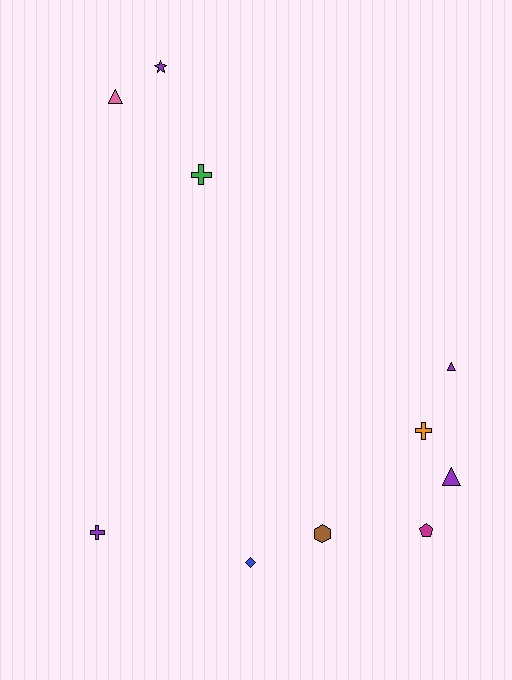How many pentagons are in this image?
There is 1 pentagon.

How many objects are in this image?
There are 10 objects.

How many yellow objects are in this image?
There are no yellow objects.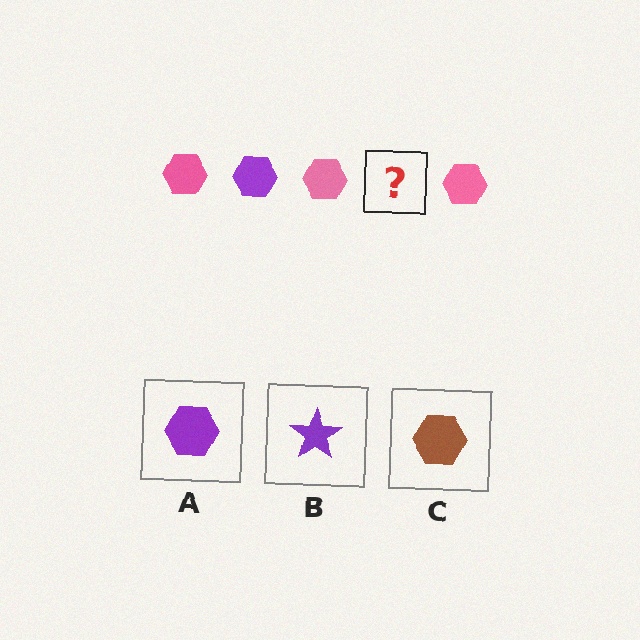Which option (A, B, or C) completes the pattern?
A.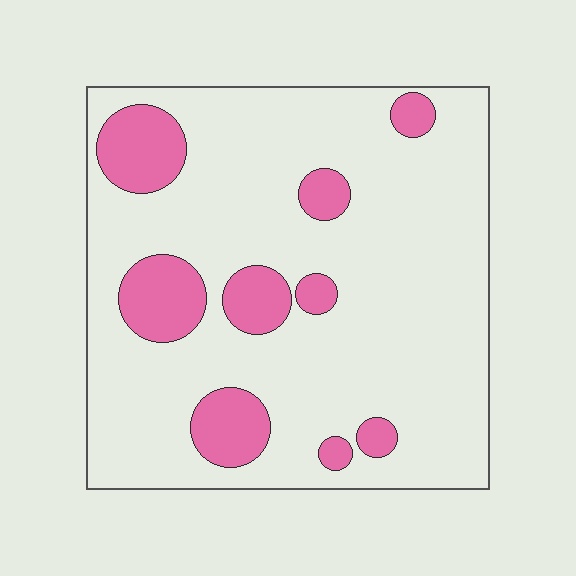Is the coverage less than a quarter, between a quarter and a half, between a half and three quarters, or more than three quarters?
Less than a quarter.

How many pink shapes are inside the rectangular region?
9.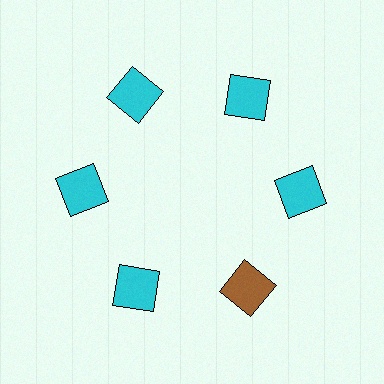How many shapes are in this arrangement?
There are 6 shapes arranged in a ring pattern.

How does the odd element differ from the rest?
It has a different color: brown instead of cyan.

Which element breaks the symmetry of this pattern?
The brown square at roughly the 5 o'clock position breaks the symmetry. All other shapes are cyan squares.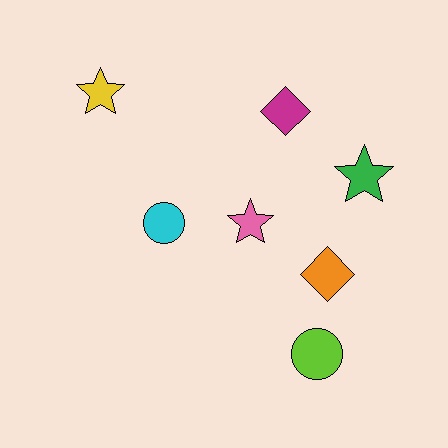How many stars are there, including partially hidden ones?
There are 3 stars.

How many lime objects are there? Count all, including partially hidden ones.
There is 1 lime object.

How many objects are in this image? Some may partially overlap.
There are 7 objects.